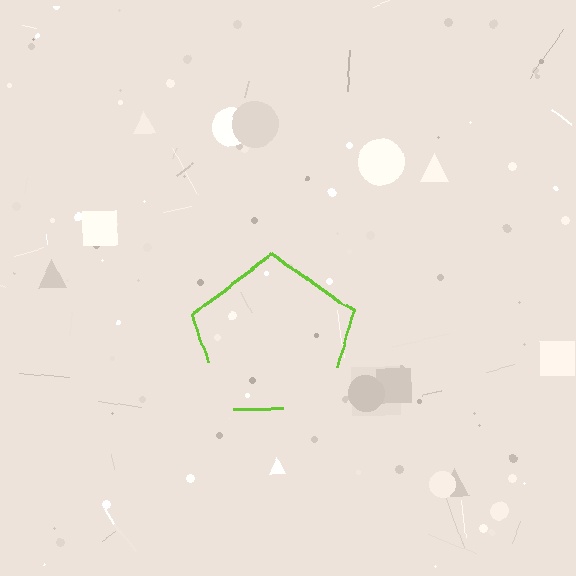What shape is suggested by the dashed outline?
The dashed outline suggests a pentagon.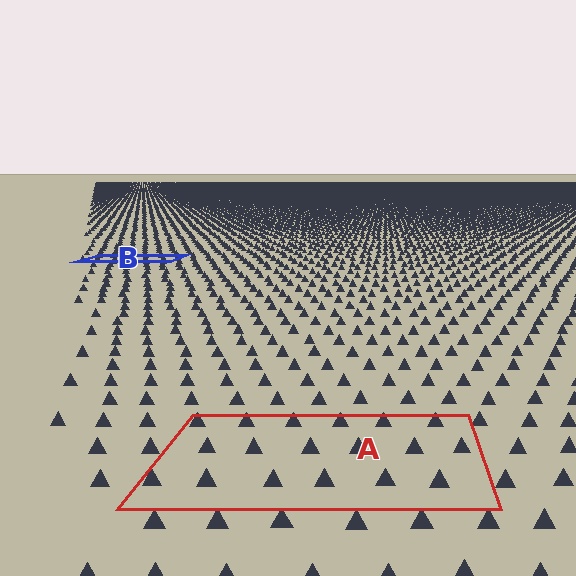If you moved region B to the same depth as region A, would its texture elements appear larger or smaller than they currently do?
They would appear larger. At a closer depth, the same texture elements are projected at a bigger on-screen size.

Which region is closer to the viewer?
Region A is closer. The texture elements there are larger and more spread out.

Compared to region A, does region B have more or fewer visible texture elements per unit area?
Region B has more texture elements per unit area — they are packed more densely because it is farther away.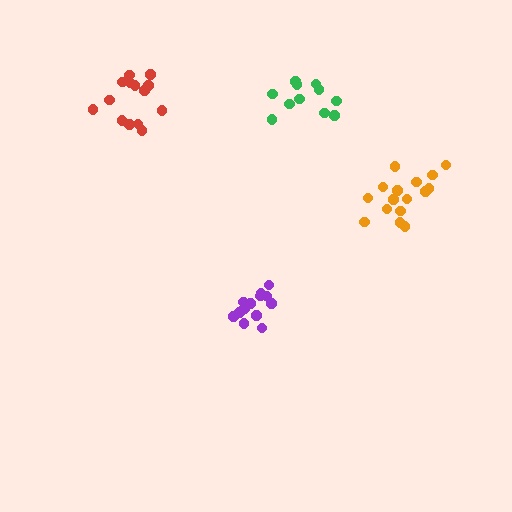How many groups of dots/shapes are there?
There are 4 groups.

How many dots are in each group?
Group 1: 11 dots, Group 2: 14 dots, Group 3: 16 dots, Group 4: 14 dots (55 total).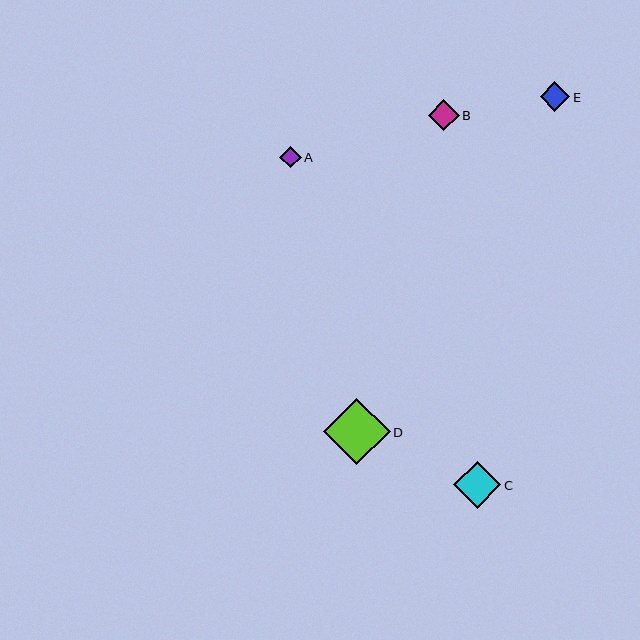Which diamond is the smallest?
Diamond A is the smallest with a size of approximately 22 pixels.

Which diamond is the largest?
Diamond D is the largest with a size of approximately 66 pixels.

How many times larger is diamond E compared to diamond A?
Diamond E is approximately 1.4 times the size of diamond A.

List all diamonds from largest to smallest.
From largest to smallest: D, C, B, E, A.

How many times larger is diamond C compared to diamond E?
Diamond C is approximately 1.6 times the size of diamond E.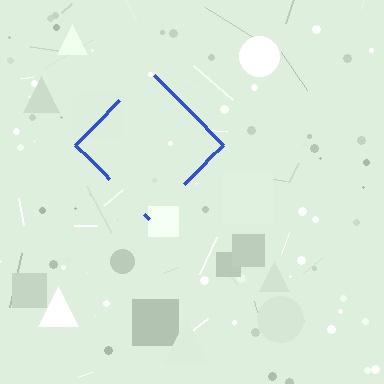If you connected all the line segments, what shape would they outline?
They would outline a diamond.